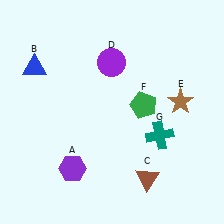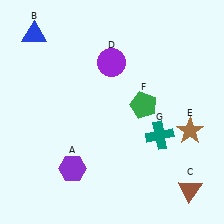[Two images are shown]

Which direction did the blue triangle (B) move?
The blue triangle (B) moved up.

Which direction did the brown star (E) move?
The brown star (E) moved down.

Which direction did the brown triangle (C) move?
The brown triangle (C) moved right.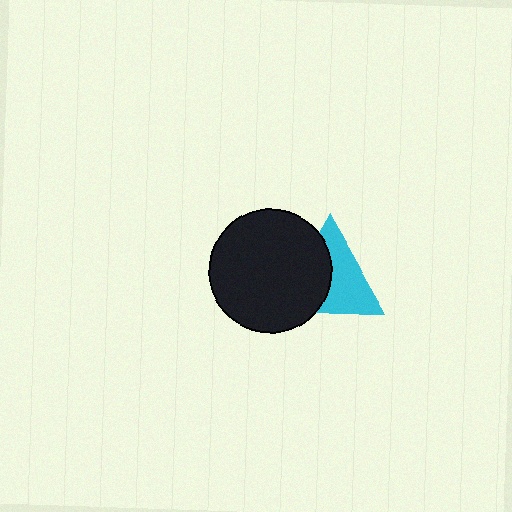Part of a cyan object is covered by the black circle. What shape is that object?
It is a triangle.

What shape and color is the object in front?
The object in front is a black circle.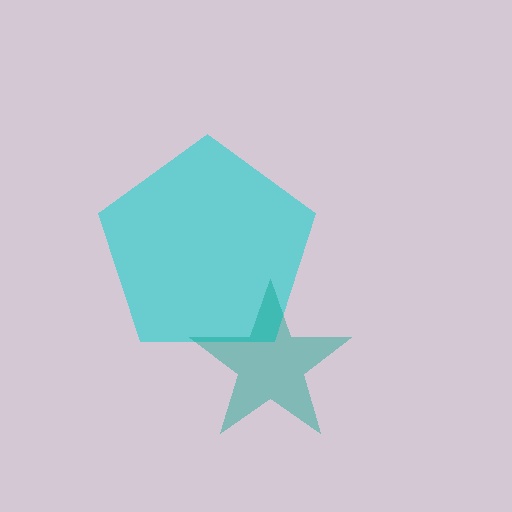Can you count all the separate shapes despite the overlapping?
Yes, there are 2 separate shapes.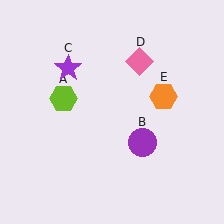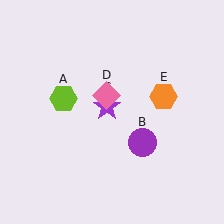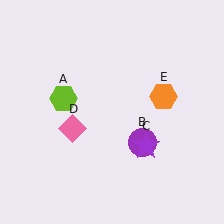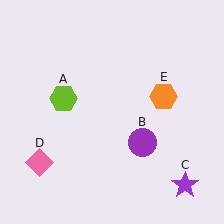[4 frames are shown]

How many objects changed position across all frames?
2 objects changed position: purple star (object C), pink diamond (object D).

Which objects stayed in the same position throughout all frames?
Lime hexagon (object A) and purple circle (object B) and orange hexagon (object E) remained stationary.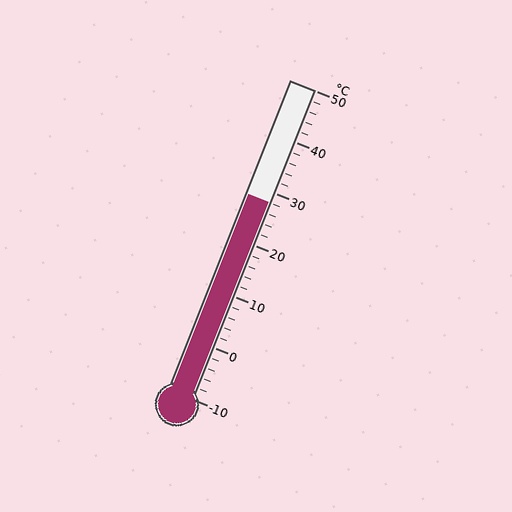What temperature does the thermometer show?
The thermometer shows approximately 28°C.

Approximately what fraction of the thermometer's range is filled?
The thermometer is filled to approximately 65% of its range.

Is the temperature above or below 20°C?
The temperature is above 20°C.